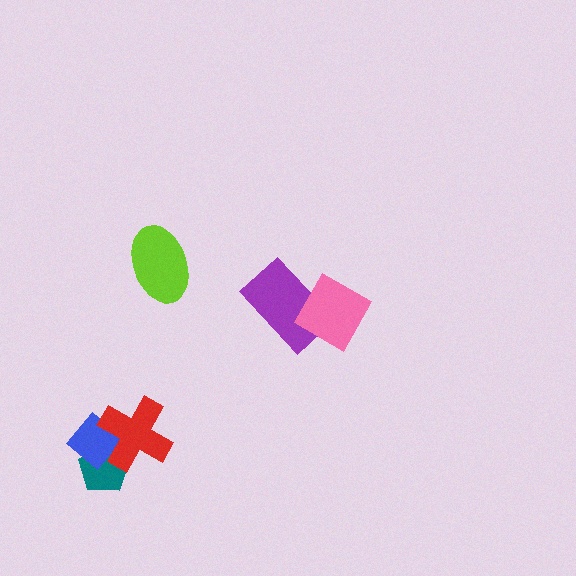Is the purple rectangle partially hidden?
Yes, it is partially covered by another shape.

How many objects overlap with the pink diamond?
1 object overlaps with the pink diamond.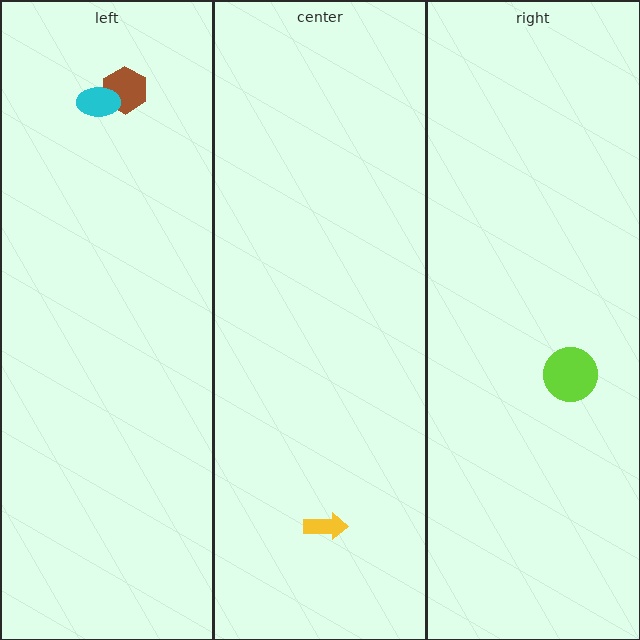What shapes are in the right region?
The lime circle.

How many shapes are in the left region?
2.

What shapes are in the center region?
The yellow arrow.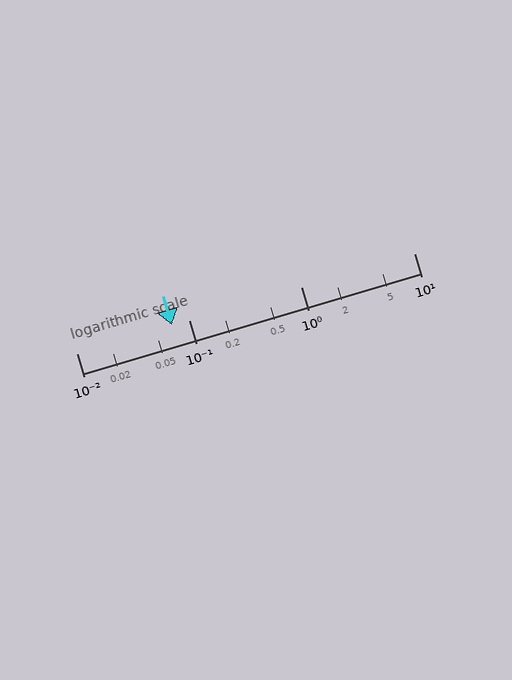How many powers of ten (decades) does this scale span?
The scale spans 3 decades, from 0.01 to 10.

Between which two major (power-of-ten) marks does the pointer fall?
The pointer is between 0.01 and 0.1.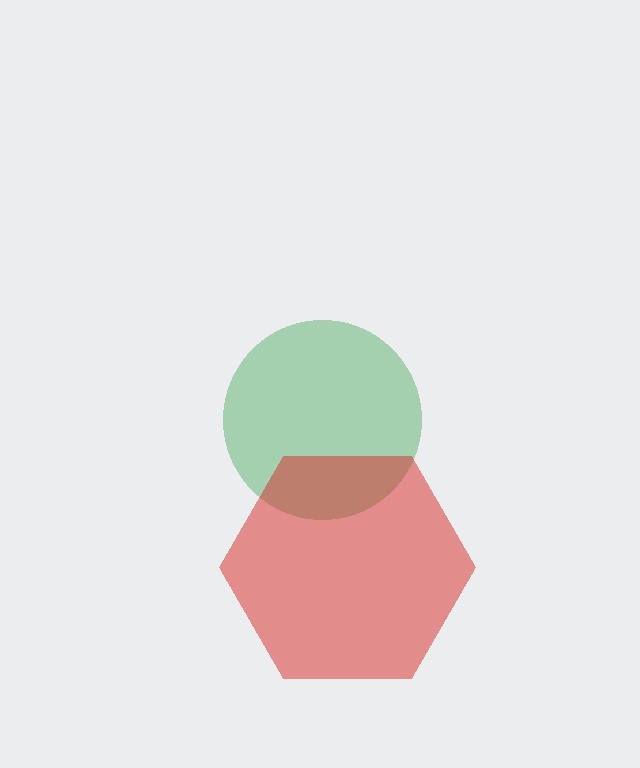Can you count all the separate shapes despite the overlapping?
Yes, there are 2 separate shapes.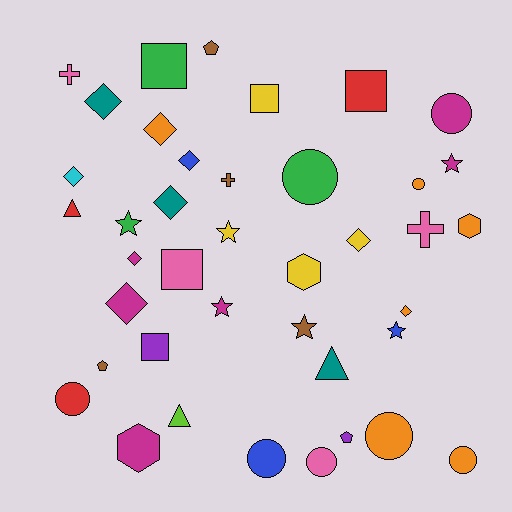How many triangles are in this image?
There are 3 triangles.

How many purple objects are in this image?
There are 2 purple objects.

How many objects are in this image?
There are 40 objects.